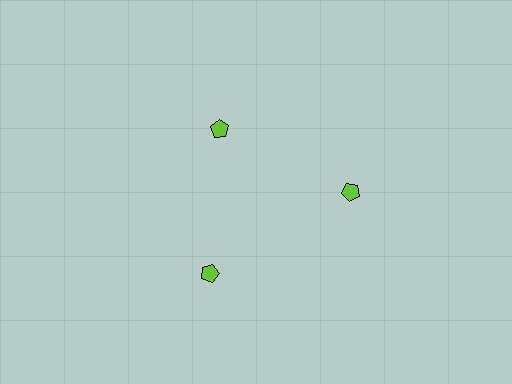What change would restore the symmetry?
The symmetry would be restored by moving it outward, back onto the ring so that all 3 pentagons sit at equal angles and equal distance from the center.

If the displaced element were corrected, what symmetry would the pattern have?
It would have 3-fold rotational symmetry — the pattern would map onto itself every 120 degrees.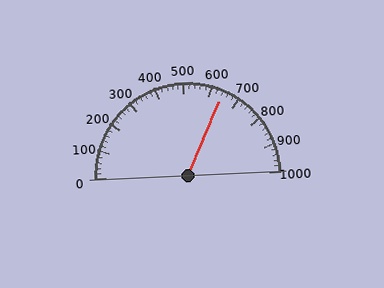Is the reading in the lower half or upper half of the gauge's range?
The reading is in the upper half of the range (0 to 1000).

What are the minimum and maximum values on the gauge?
The gauge ranges from 0 to 1000.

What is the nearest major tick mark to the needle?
The nearest major tick mark is 600.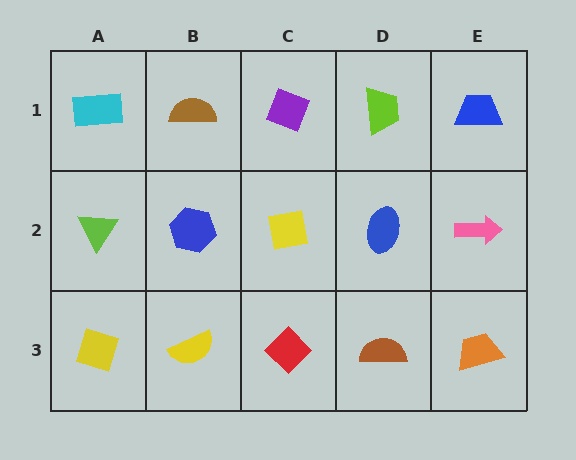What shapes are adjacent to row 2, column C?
A purple diamond (row 1, column C), a red diamond (row 3, column C), a blue hexagon (row 2, column B), a blue ellipse (row 2, column D).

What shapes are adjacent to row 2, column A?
A cyan rectangle (row 1, column A), a yellow diamond (row 3, column A), a blue hexagon (row 2, column B).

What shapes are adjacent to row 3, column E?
A pink arrow (row 2, column E), a brown semicircle (row 3, column D).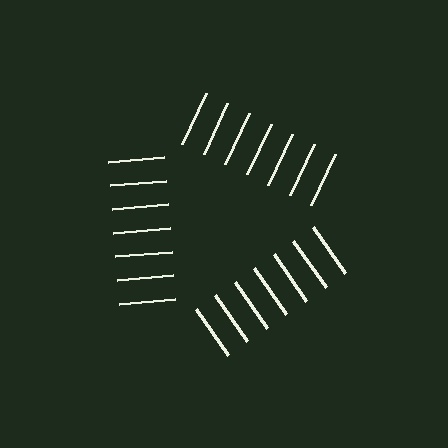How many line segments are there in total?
21 — 7 along each of the 3 edges.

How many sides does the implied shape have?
3 sides — the line-ends trace a triangle.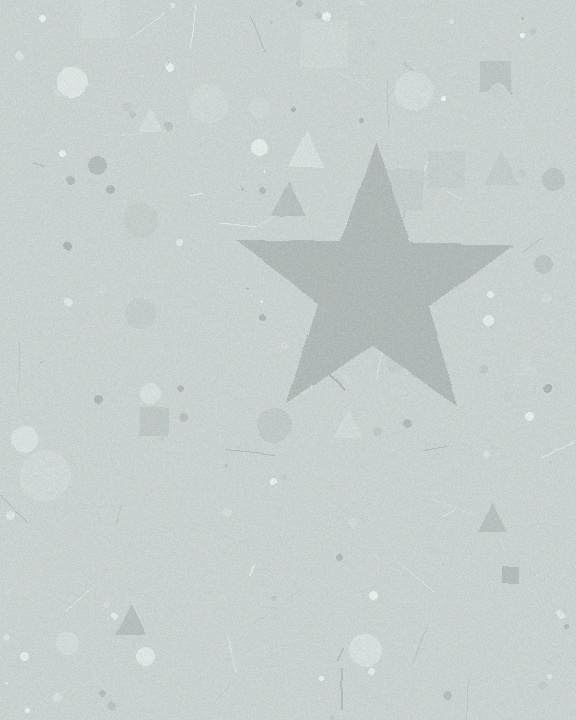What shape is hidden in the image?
A star is hidden in the image.